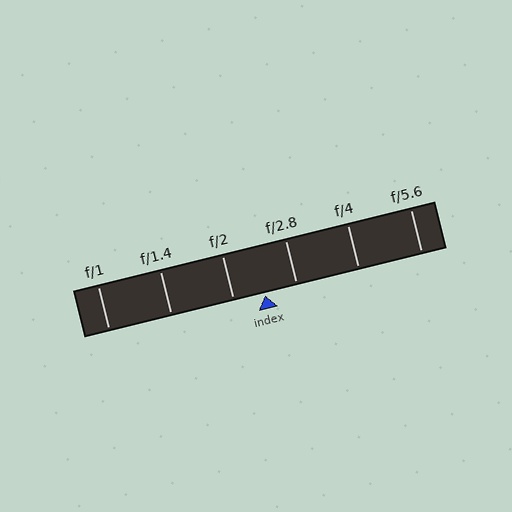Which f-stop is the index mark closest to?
The index mark is closest to f/2.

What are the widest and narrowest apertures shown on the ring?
The widest aperture shown is f/1 and the narrowest is f/5.6.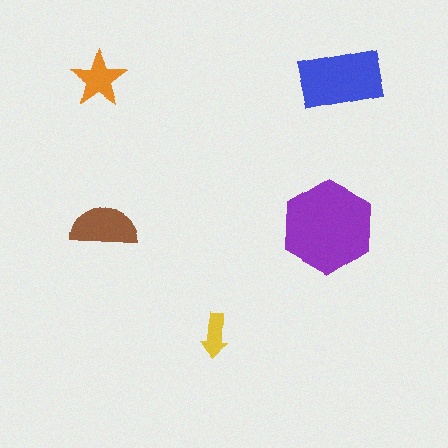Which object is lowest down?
The yellow arrow is bottommost.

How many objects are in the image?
There are 5 objects in the image.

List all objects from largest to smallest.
The purple hexagon, the blue rectangle, the brown semicircle, the orange star, the yellow arrow.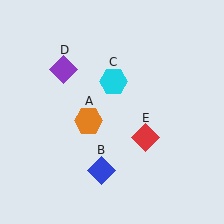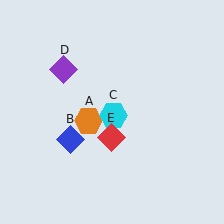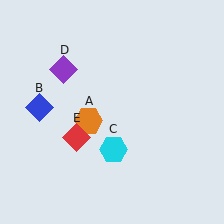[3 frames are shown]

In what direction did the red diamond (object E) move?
The red diamond (object E) moved left.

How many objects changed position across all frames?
3 objects changed position: blue diamond (object B), cyan hexagon (object C), red diamond (object E).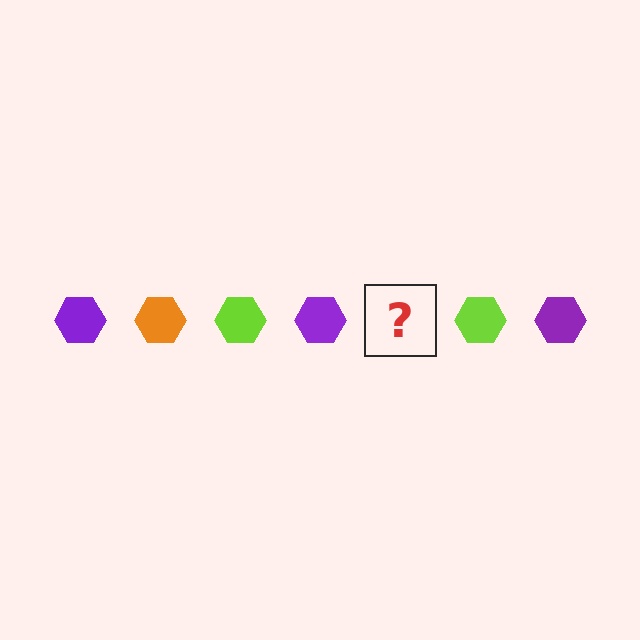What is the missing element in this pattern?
The missing element is an orange hexagon.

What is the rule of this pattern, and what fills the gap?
The rule is that the pattern cycles through purple, orange, lime hexagons. The gap should be filled with an orange hexagon.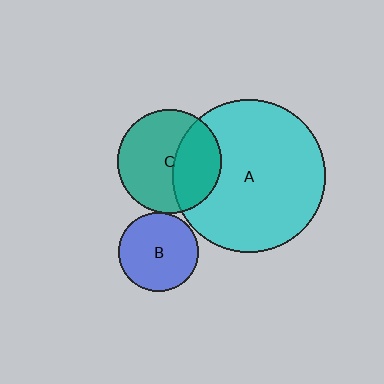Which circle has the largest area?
Circle A (cyan).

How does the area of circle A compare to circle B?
Approximately 3.7 times.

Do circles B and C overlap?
Yes.